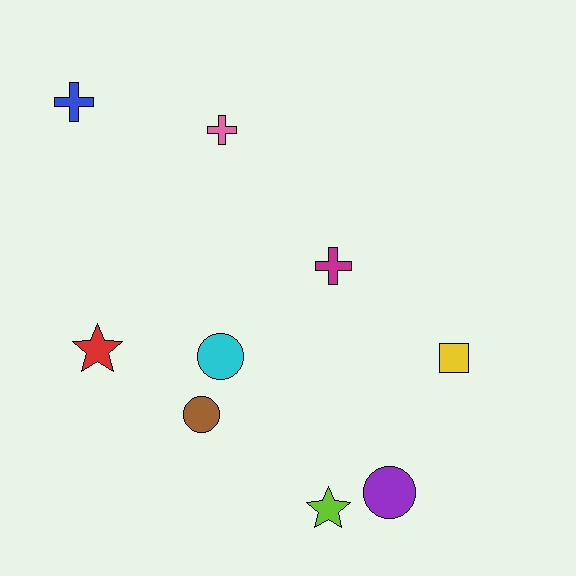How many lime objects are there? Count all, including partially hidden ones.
There is 1 lime object.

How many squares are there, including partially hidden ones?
There is 1 square.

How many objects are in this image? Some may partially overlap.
There are 9 objects.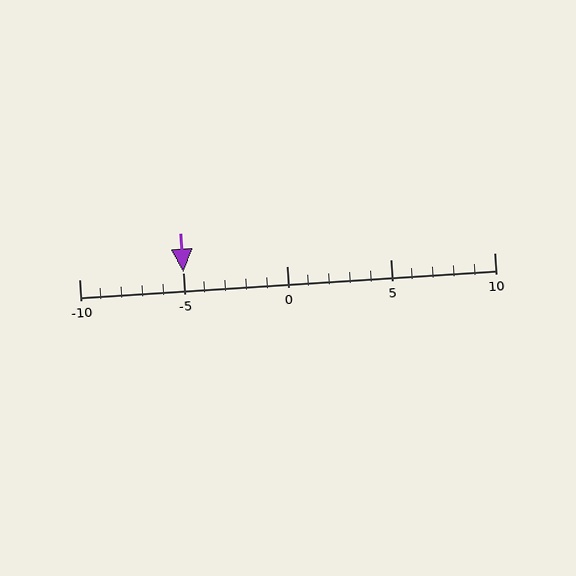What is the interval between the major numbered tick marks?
The major tick marks are spaced 5 units apart.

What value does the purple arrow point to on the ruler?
The purple arrow points to approximately -5.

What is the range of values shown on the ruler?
The ruler shows values from -10 to 10.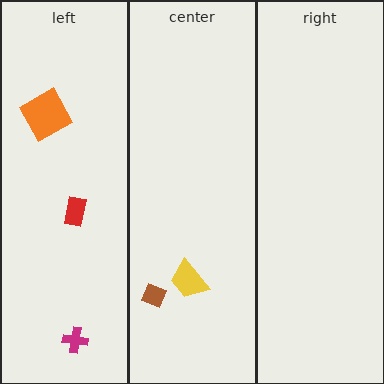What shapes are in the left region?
The orange square, the red rectangle, the magenta cross.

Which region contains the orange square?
The left region.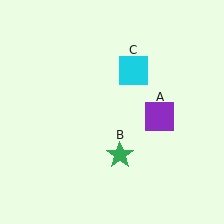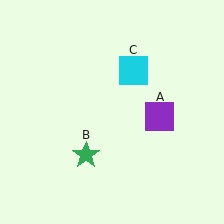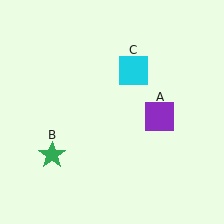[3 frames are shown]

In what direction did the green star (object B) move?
The green star (object B) moved left.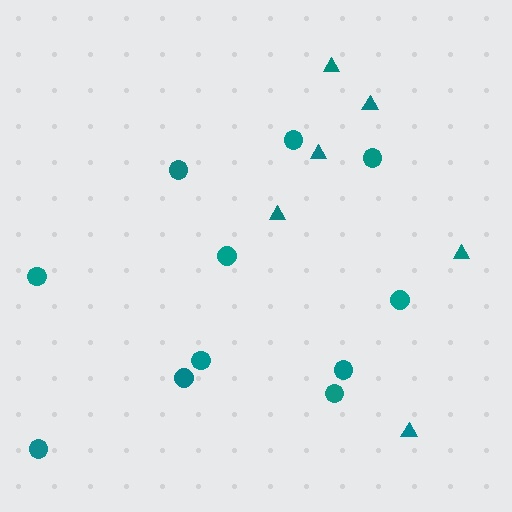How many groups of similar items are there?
There are 2 groups: one group of triangles (6) and one group of circles (11).